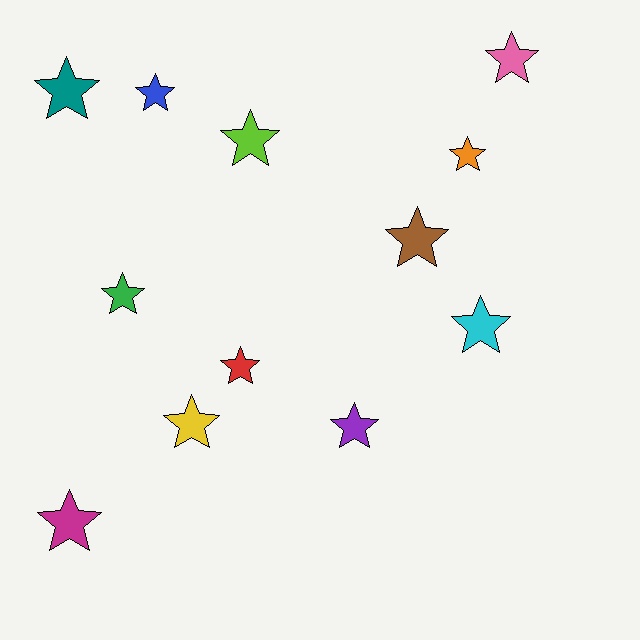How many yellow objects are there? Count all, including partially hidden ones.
There is 1 yellow object.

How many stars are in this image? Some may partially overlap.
There are 12 stars.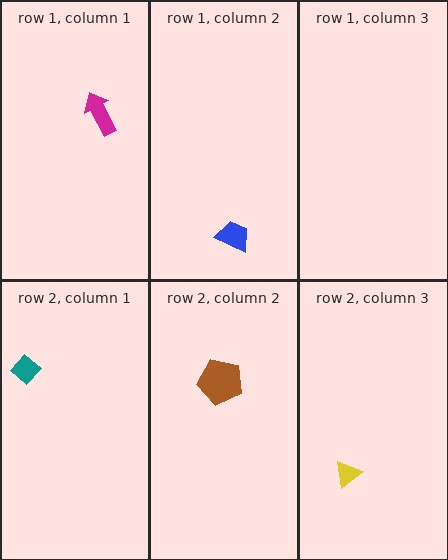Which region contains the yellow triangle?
The row 2, column 3 region.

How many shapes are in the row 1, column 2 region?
1.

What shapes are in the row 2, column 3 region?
The yellow triangle.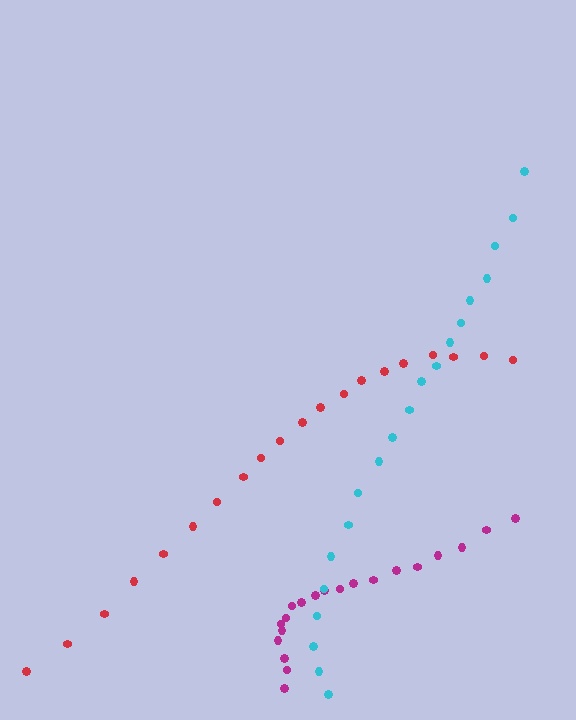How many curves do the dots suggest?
There are 3 distinct paths.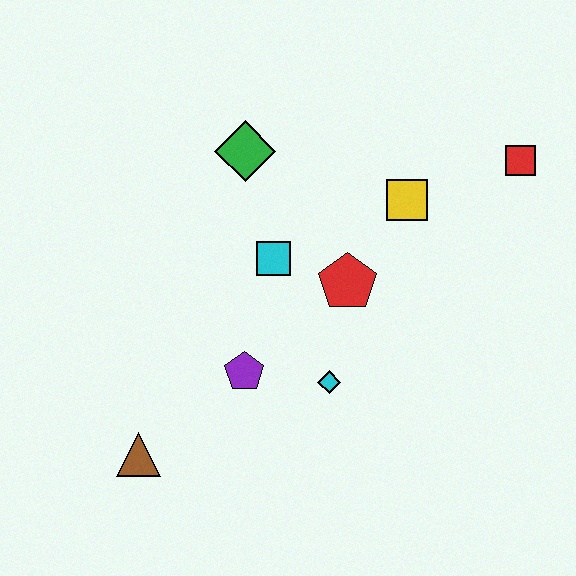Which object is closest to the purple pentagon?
The cyan diamond is closest to the purple pentagon.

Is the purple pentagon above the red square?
No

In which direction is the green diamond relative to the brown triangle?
The green diamond is above the brown triangle.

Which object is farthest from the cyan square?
The red square is farthest from the cyan square.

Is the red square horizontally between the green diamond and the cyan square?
No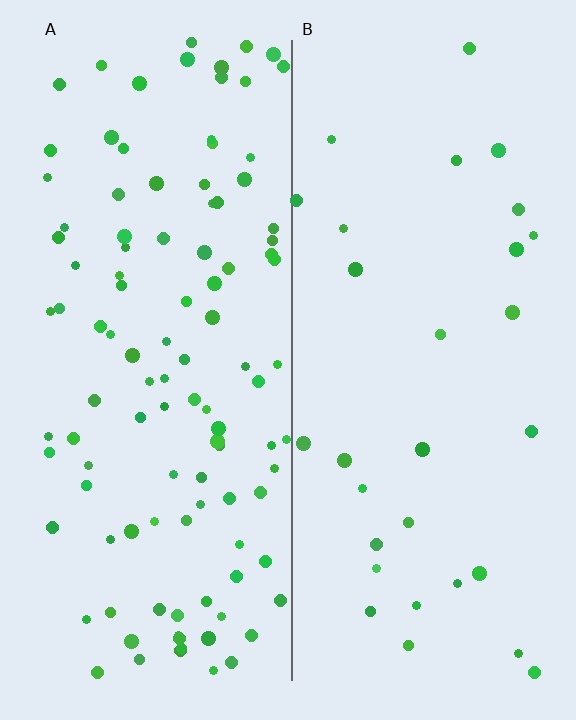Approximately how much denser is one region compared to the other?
Approximately 3.6× — region A over region B.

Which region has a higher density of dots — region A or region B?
A (the left).